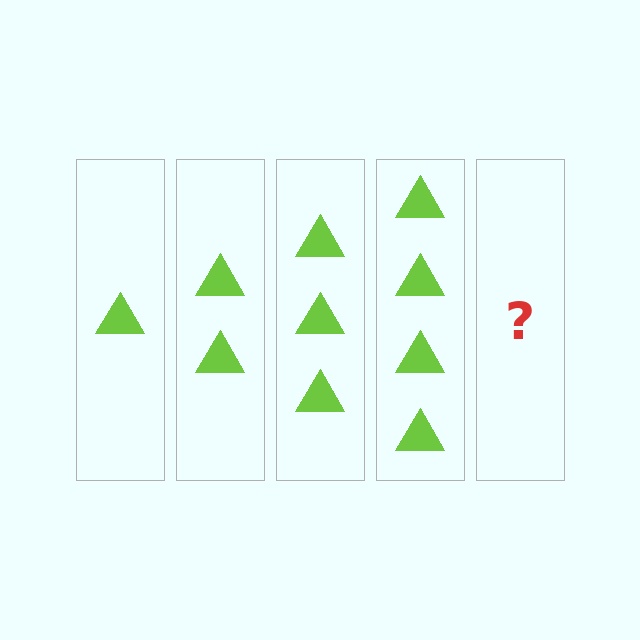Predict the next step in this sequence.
The next step is 5 triangles.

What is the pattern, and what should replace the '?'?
The pattern is that each step adds one more triangle. The '?' should be 5 triangles.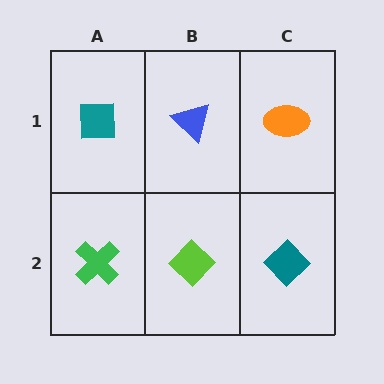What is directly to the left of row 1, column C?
A blue triangle.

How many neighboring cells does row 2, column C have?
2.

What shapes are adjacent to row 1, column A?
A green cross (row 2, column A), a blue triangle (row 1, column B).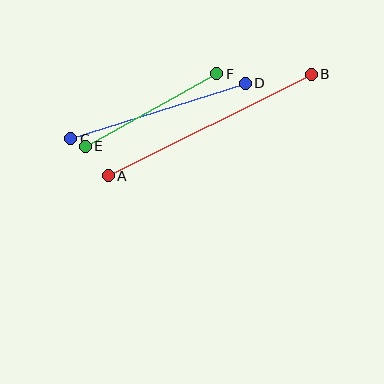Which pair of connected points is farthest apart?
Points A and B are farthest apart.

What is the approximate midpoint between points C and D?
The midpoint is at approximately (158, 111) pixels.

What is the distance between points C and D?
The distance is approximately 183 pixels.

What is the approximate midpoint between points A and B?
The midpoint is at approximately (210, 125) pixels.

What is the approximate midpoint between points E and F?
The midpoint is at approximately (151, 110) pixels.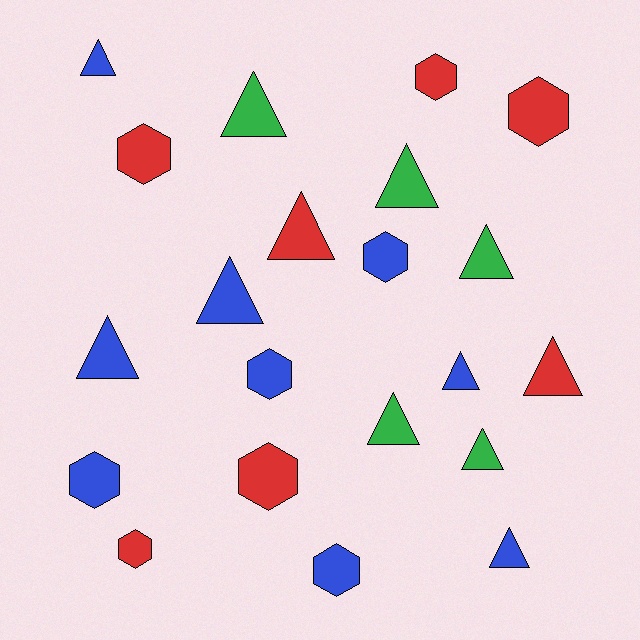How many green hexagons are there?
There are no green hexagons.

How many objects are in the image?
There are 21 objects.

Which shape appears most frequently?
Triangle, with 12 objects.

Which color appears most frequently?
Blue, with 9 objects.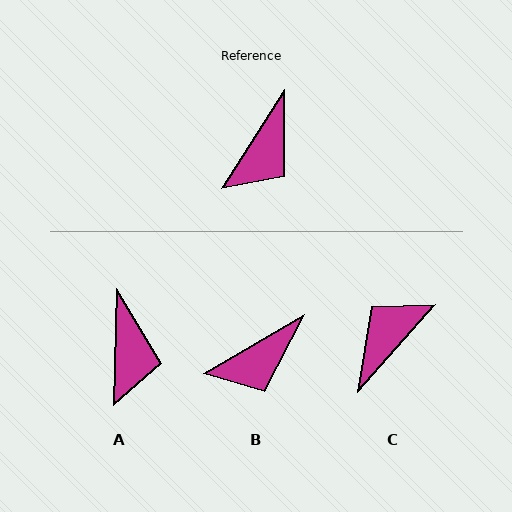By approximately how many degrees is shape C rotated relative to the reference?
Approximately 171 degrees counter-clockwise.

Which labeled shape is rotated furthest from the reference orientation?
C, about 171 degrees away.